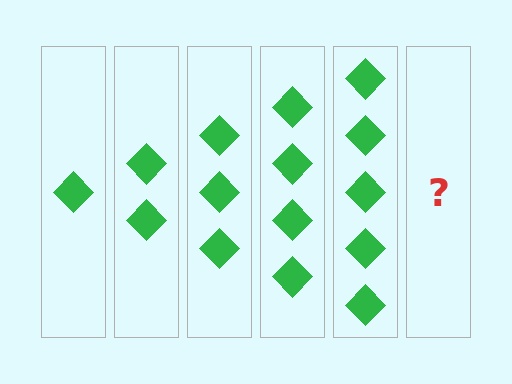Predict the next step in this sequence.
The next step is 6 diamonds.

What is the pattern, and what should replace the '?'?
The pattern is that each step adds one more diamond. The '?' should be 6 diamonds.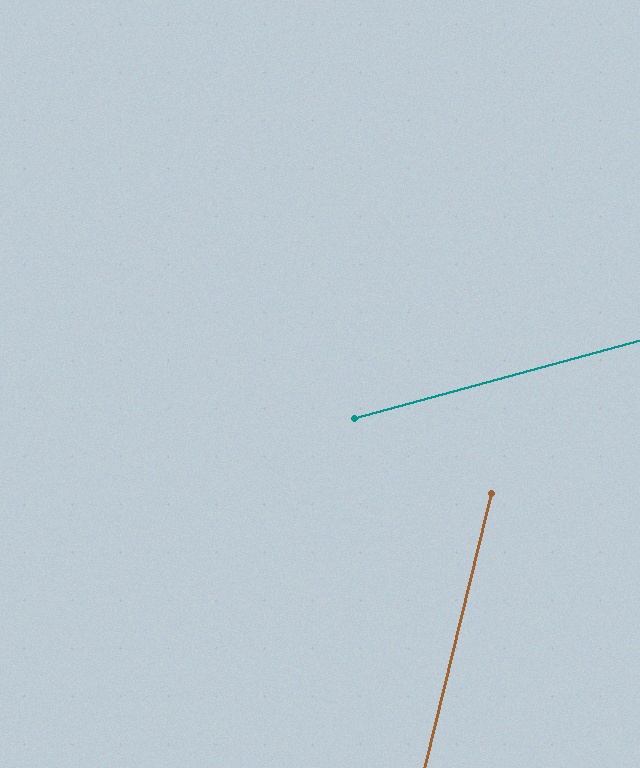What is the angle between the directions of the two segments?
Approximately 61 degrees.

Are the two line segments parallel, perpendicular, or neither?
Neither parallel nor perpendicular — they differ by about 61°.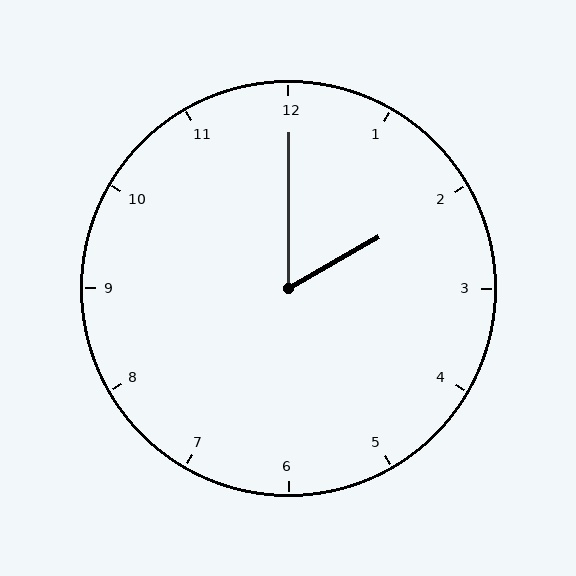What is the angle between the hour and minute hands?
Approximately 60 degrees.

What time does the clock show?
2:00.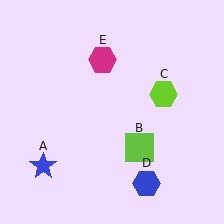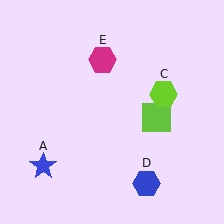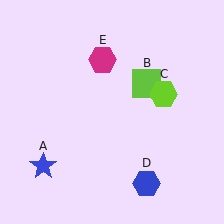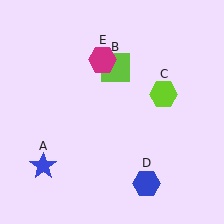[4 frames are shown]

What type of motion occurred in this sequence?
The lime square (object B) rotated counterclockwise around the center of the scene.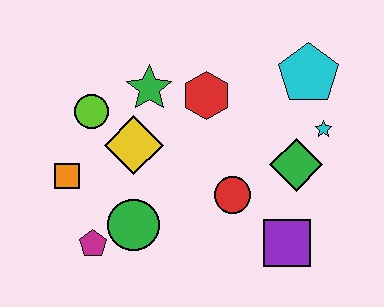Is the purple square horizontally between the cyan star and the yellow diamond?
Yes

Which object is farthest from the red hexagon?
The magenta pentagon is farthest from the red hexagon.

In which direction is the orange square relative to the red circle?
The orange square is to the left of the red circle.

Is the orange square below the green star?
Yes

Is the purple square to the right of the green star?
Yes